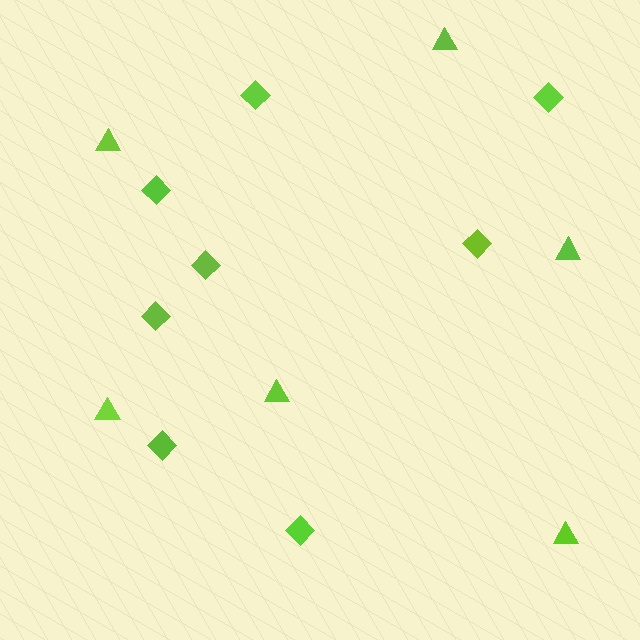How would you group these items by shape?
There are 2 groups: one group of triangles (6) and one group of diamonds (8).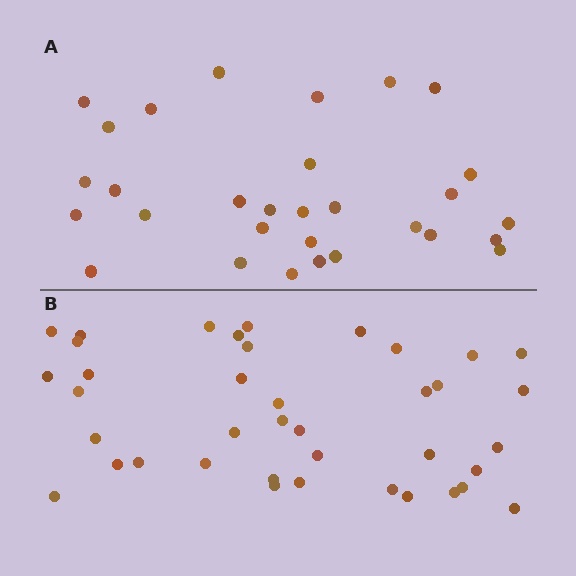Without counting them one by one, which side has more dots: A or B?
Region B (the bottom region) has more dots.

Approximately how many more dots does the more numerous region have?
Region B has roughly 8 or so more dots than region A.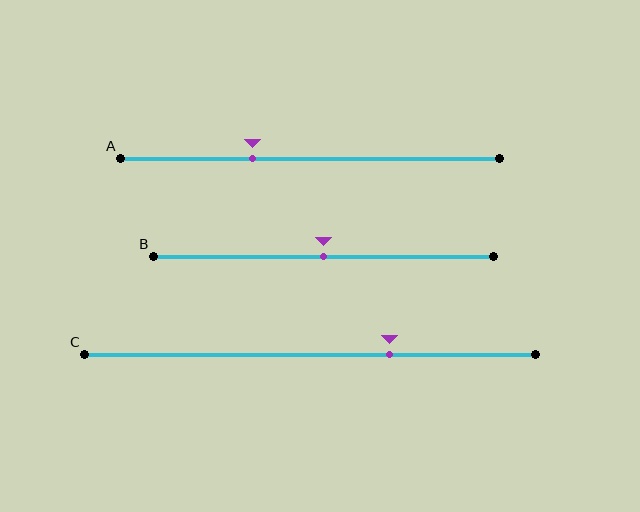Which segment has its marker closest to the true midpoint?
Segment B has its marker closest to the true midpoint.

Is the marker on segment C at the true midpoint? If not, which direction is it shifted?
No, the marker on segment C is shifted to the right by about 18% of the segment length.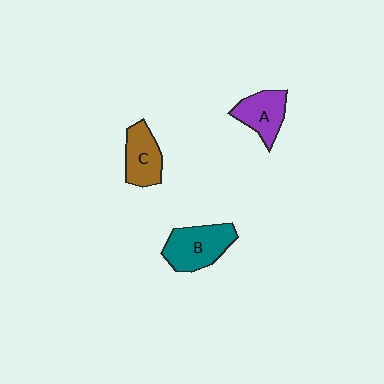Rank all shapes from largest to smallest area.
From largest to smallest: B (teal), C (brown), A (purple).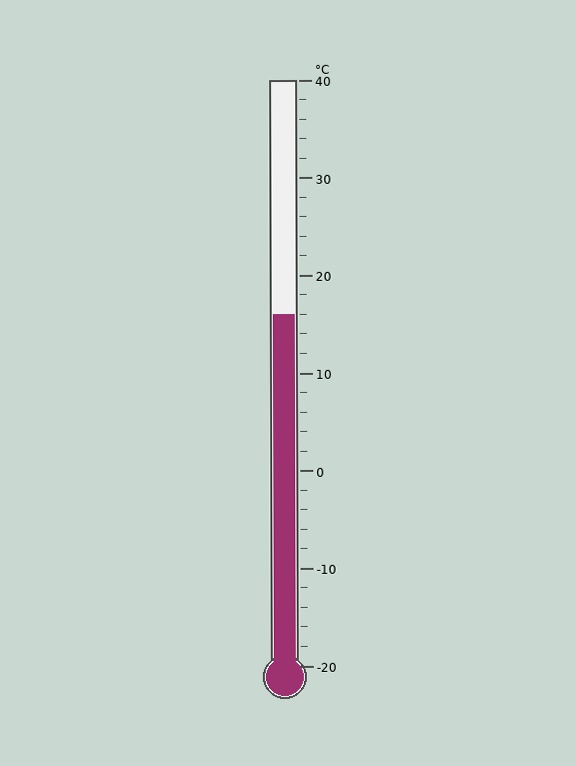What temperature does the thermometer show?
The thermometer shows approximately 16°C.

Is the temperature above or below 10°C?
The temperature is above 10°C.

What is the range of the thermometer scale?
The thermometer scale ranges from -20°C to 40°C.